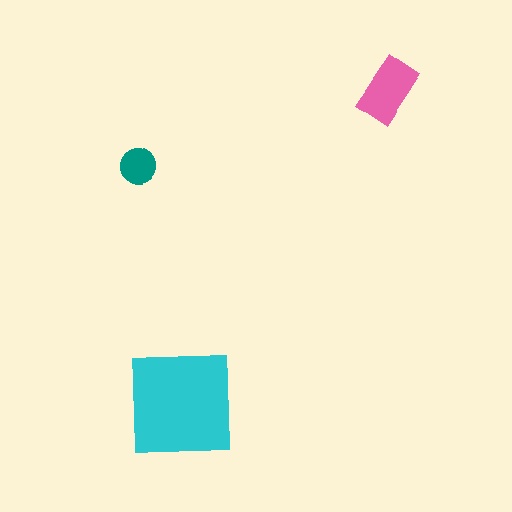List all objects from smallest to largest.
The teal circle, the pink rectangle, the cyan square.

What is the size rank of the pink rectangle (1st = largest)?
2nd.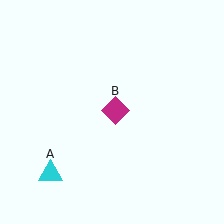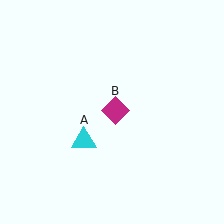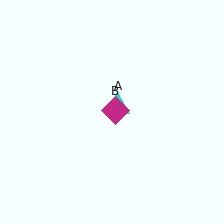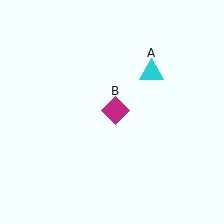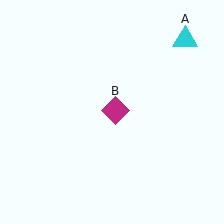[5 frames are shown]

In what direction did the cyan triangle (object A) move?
The cyan triangle (object A) moved up and to the right.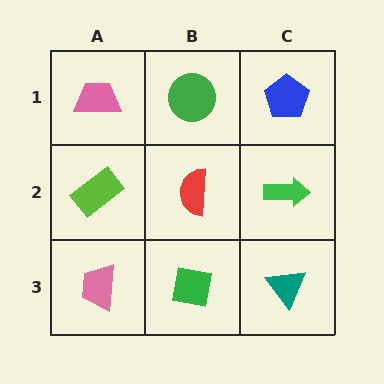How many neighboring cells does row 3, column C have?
2.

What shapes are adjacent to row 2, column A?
A pink trapezoid (row 1, column A), a pink trapezoid (row 3, column A), a red semicircle (row 2, column B).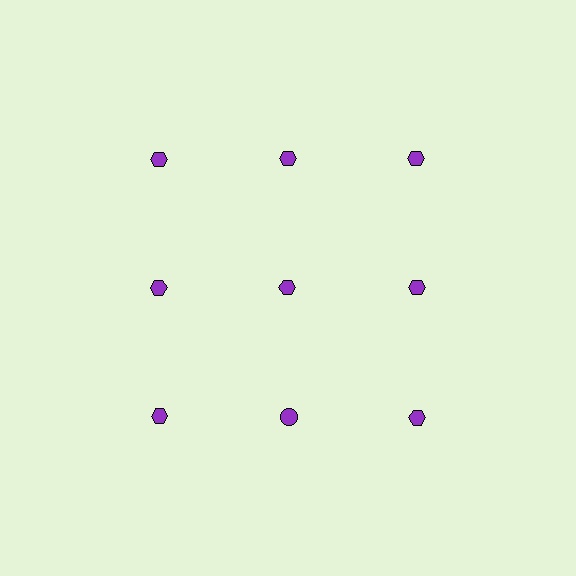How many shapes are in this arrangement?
There are 9 shapes arranged in a grid pattern.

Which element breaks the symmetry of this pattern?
The purple circle in the third row, second from left column breaks the symmetry. All other shapes are purple hexagons.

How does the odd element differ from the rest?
It has a different shape: circle instead of hexagon.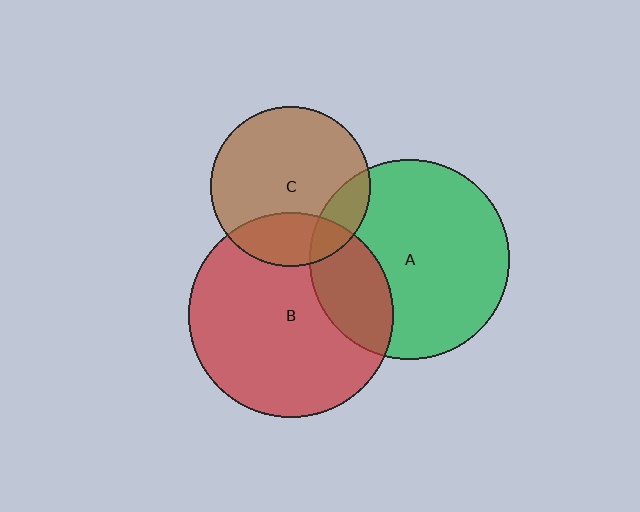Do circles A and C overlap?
Yes.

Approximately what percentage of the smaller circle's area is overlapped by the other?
Approximately 15%.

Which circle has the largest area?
Circle B (red).